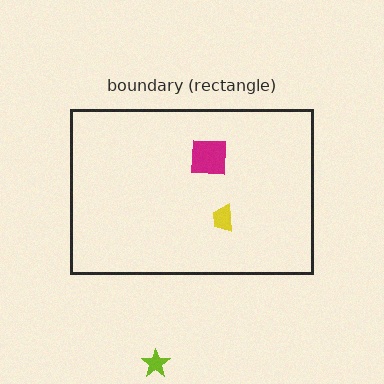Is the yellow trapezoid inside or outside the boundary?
Inside.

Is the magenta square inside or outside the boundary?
Inside.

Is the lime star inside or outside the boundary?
Outside.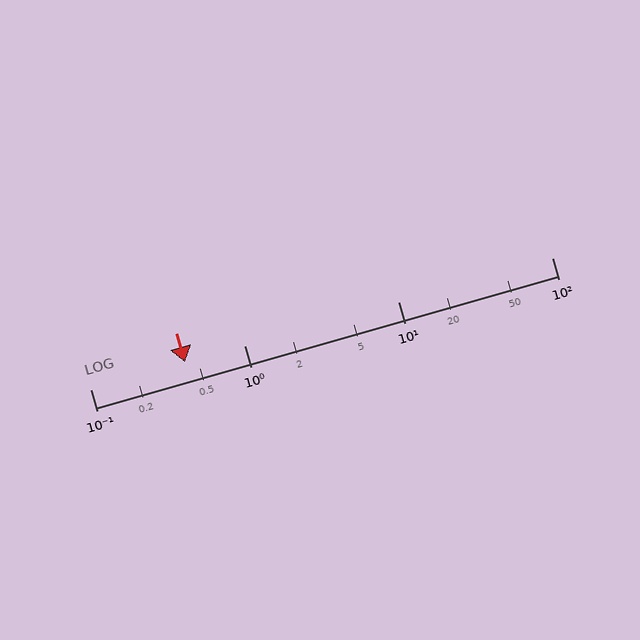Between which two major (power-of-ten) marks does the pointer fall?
The pointer is between 0.1 and 1.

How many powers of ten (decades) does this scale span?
The scale spans 3 decades, from 0.1 to 100.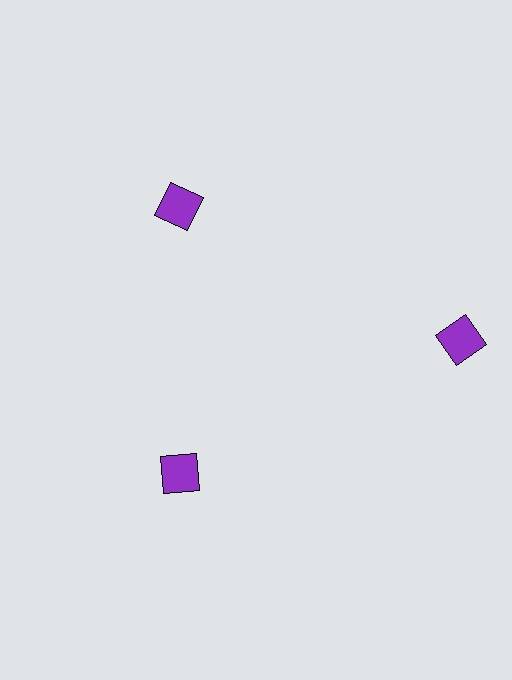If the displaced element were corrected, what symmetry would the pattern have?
It would have 3-fold rotational symmetry — the pattern would map onto itself every 120 degrees.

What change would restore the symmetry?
The symmetry would be restored by moving it inward, back onto the ring so that all 3 squares sit at equal angles and equal distance from the center.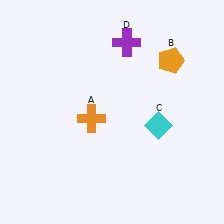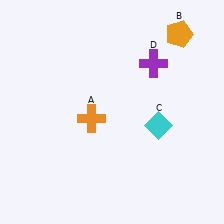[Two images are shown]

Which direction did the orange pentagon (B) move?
The orange pentagon (B) moved up.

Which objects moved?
The objects that moved are: the orange pentagon (B), the purple cross (D).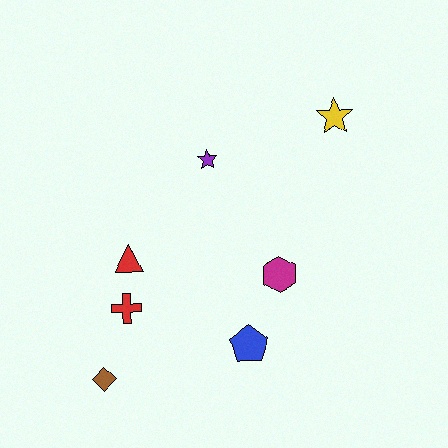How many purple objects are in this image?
There is 1 purple object.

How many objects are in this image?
There are 7 objects.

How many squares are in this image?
There are no squares.